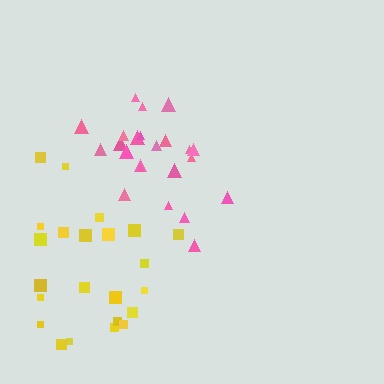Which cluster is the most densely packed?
Pink.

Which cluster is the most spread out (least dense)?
Yellow.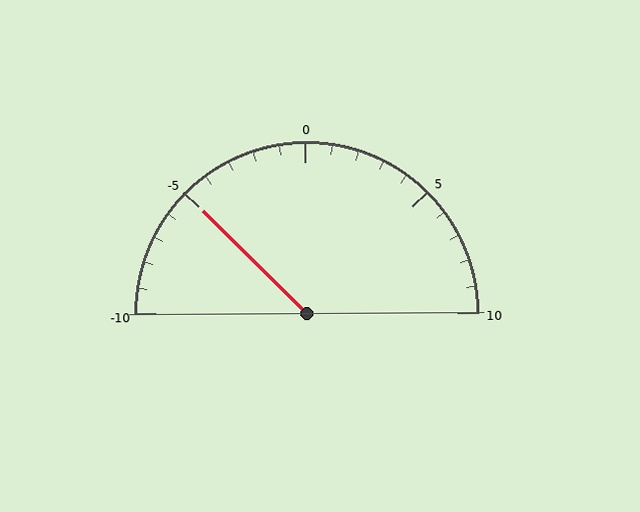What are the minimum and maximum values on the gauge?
The gauge ranges from -10 to 10.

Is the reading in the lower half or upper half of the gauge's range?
The reading is in the lower half of the range (-10 to 10).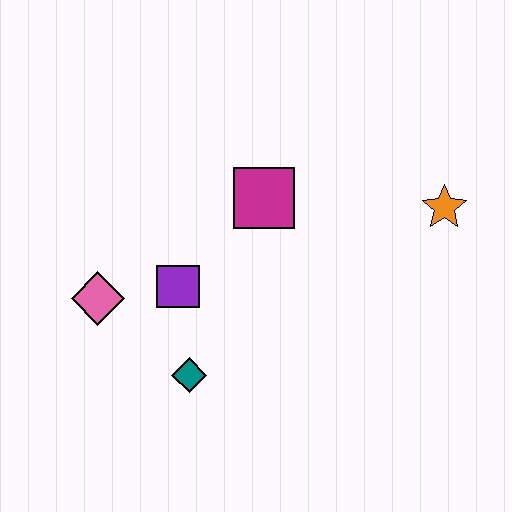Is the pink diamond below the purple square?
Yes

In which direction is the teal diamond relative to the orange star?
The teal diamond is to the left of the orange star.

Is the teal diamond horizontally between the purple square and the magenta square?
Yes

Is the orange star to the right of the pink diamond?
Yes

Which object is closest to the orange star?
The magenta square is closest to the orange star.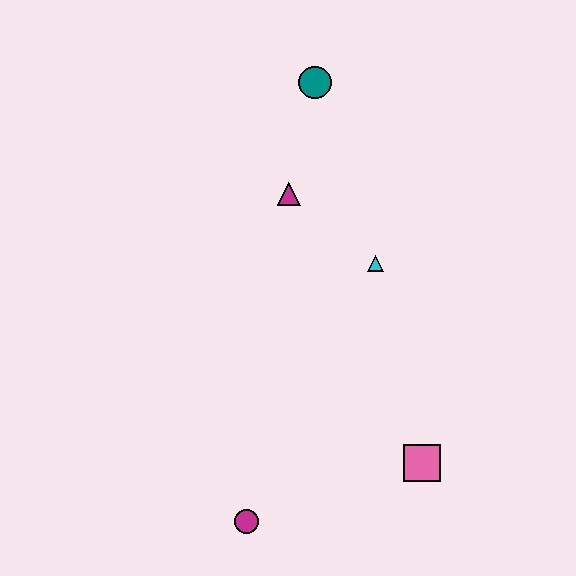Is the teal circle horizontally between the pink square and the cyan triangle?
No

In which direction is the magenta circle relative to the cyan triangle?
The magenta circle is below the cyan triangle.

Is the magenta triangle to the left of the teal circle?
Yes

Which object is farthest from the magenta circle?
The teal circle is farthest from the magenta circle.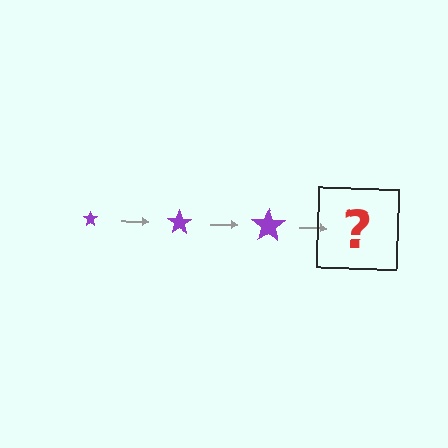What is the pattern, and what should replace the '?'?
The pattern is that the star gets progressively larger each step. The '?' should be a purple star, larger than the previous one.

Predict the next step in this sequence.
The next step is a purple star, larger than the previous one.